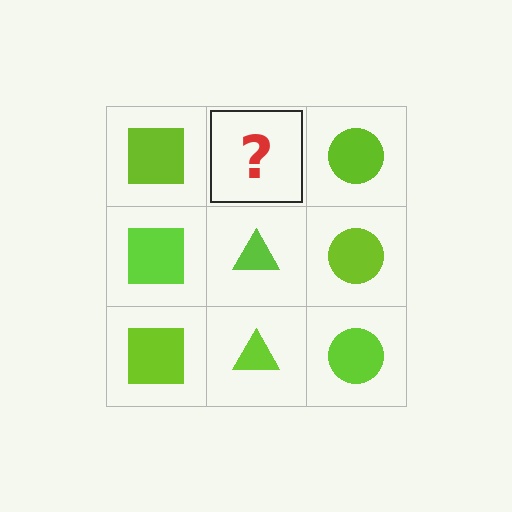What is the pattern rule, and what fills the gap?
The rule is that each column has a consistent shape. The gap should be filled with a lime triangle.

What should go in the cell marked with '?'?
The missing cell should contain a lime triangle.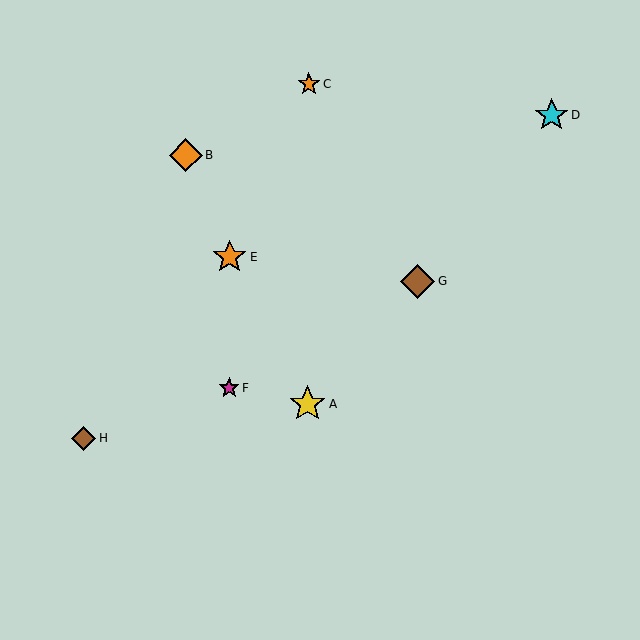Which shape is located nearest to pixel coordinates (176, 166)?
The orange diamond (labeled B) at (186, 155) is nearest to that location.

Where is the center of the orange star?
The center of the orange star is at (230, 257).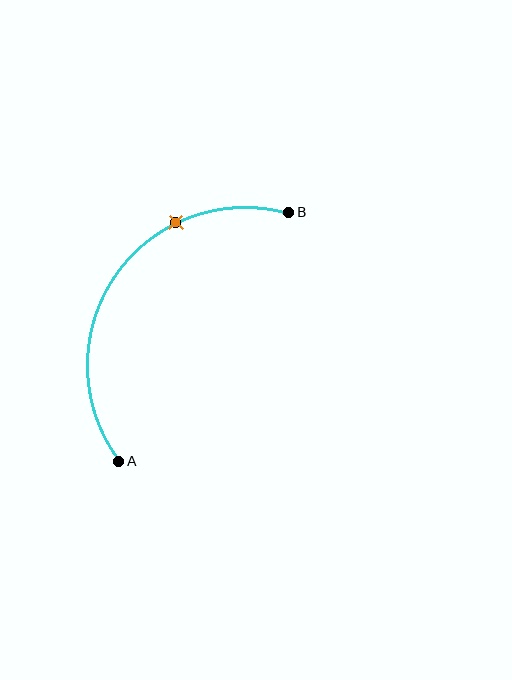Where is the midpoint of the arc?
The arc midpoint is the point on the curve farthest from the straight line joining A and B. It sits above and to the left of that line.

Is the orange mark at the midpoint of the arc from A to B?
No. The orange mark lies on the arc but is closer to endpoint B. The arc midpoint would be at the point on the curve equidistant along the arc from both A and B.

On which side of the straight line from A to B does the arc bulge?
The arc bulges above and to the left of the straight line connecting A and B.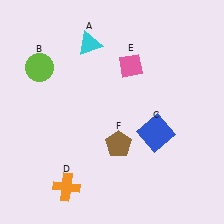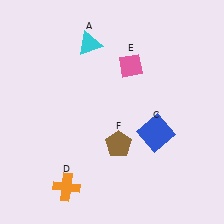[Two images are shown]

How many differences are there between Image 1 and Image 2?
There is 1 difference between the two images.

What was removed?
The lime circle (B) was removed in Image 2.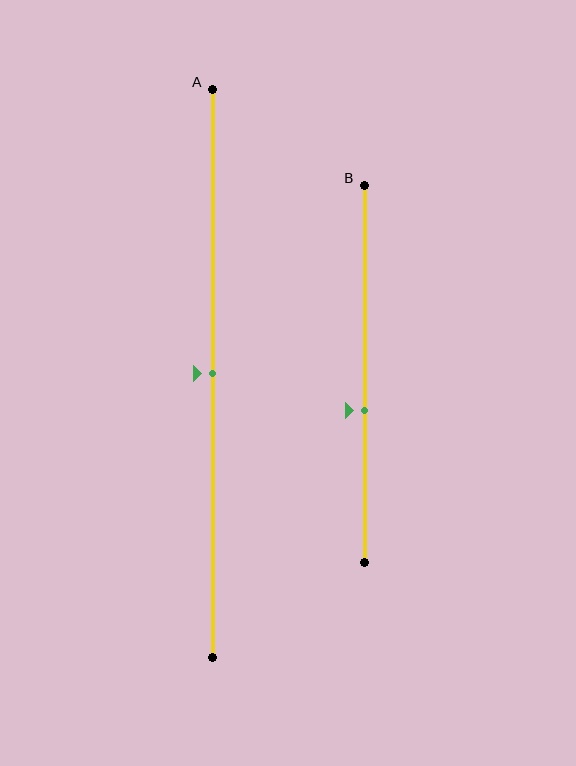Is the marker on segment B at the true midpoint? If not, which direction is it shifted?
No, the marker on segment B is shifted downward by about 10% of the segment length.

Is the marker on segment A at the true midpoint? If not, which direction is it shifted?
Yes, the marker on segment A is at the true midpoint.